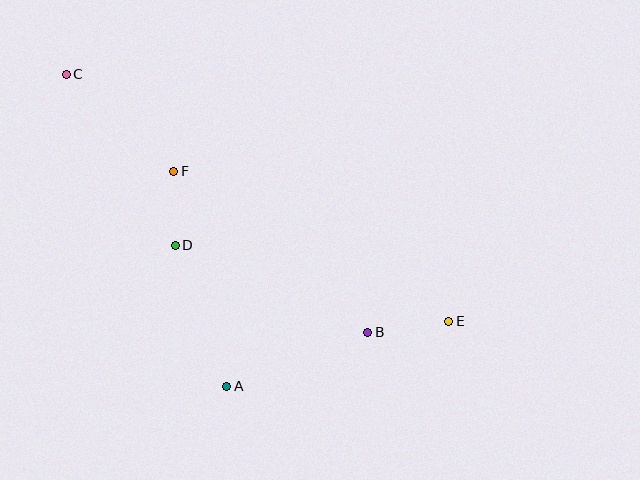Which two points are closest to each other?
Points D and F are closest to each other.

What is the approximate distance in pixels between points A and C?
The distance between A and C is approximately 351 pixels.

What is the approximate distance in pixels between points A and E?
The distance between A and E is approximately 231 pixels.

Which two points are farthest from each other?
Points C and E are farthest from each other.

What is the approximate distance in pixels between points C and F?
The distance between C and F is approximately 145 pixels.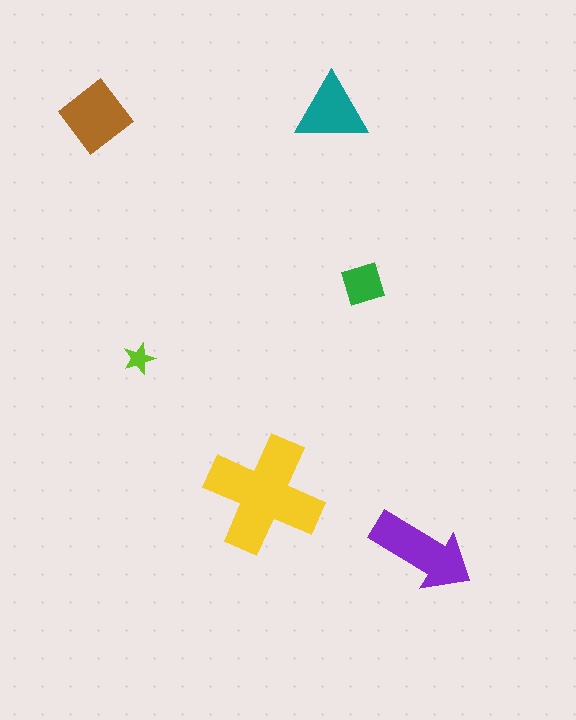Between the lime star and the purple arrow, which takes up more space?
The purple arrow.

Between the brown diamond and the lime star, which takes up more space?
The brown diamond.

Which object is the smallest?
The lime star.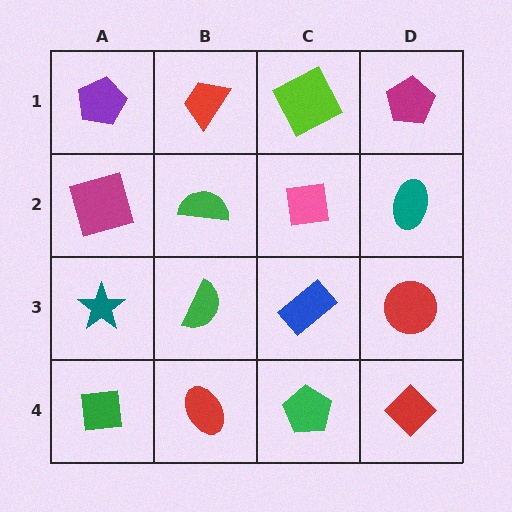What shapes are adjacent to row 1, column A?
A magenta square (row 2, column A), a red trapezoid (row 1, column B).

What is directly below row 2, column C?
A blue rectangle.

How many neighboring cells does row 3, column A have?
3.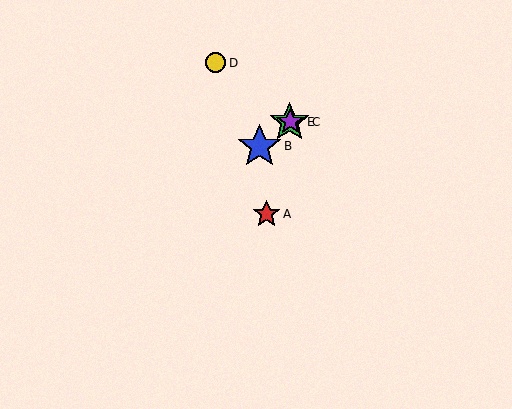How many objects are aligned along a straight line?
3 objects (B, C, E) are aligned along a straight line.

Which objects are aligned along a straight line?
Objects B, C, E are aligned along a straight line.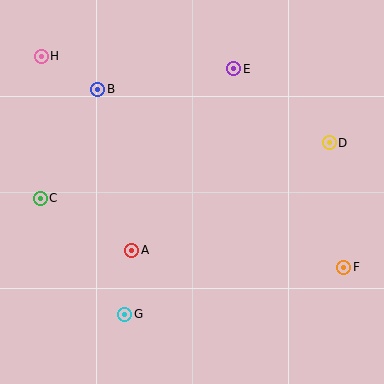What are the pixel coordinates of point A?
Point A is at (132, 250).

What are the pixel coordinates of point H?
Point H is at (41, 56).